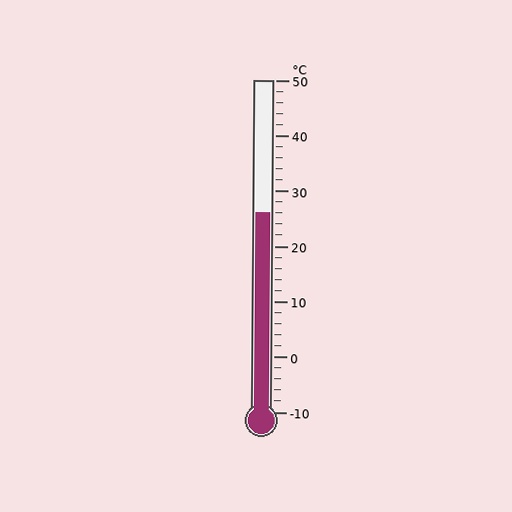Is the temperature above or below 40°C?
The temperature is below 40°C.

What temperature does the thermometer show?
The thermometer shows approximately 26°C.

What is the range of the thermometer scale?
The thermometer scale ranges from -10°C to 50°C.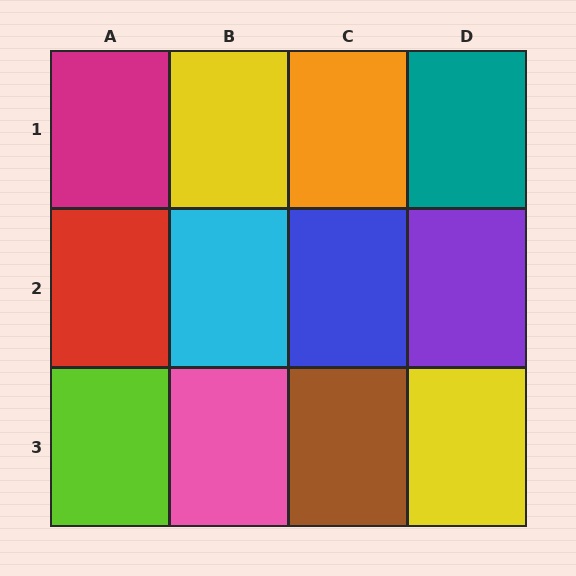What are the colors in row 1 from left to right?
Magenta, yellow, orange, teal.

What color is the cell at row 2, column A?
Red.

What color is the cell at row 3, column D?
Yellow.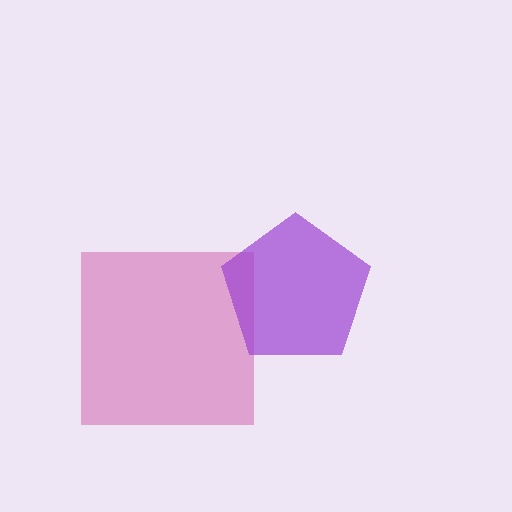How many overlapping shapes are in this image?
There are 2 overlapping shapes in the image.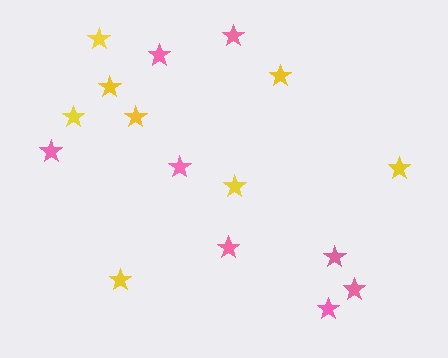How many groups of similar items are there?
There are 2 groups: one group of yellow stars (8) and one group of pink stars (8).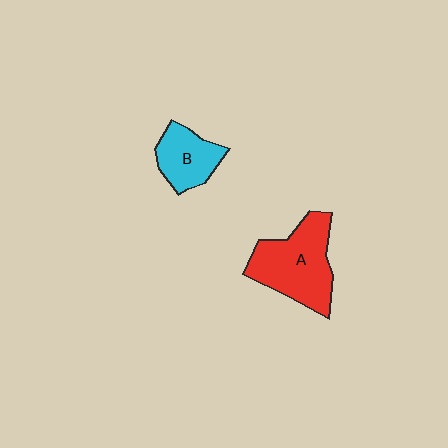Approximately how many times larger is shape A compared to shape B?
Approximately 1.8 times.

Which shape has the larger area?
Shape A (red).